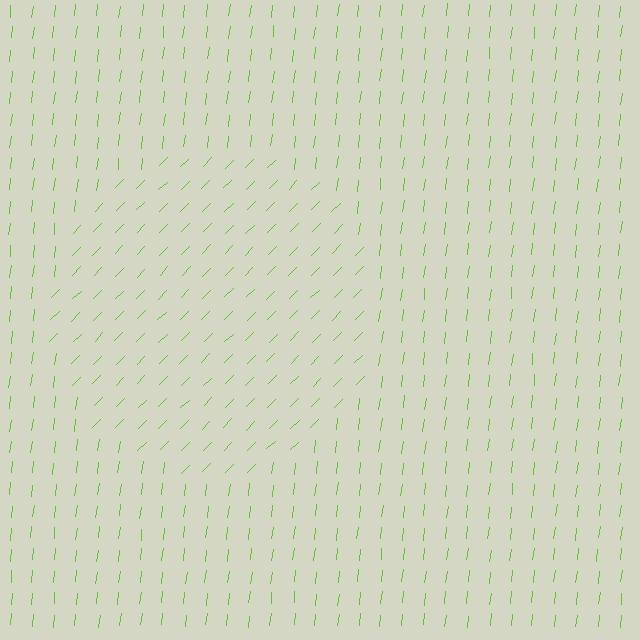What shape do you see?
I see a circle.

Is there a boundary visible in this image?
Yes, there is a texture boundary formed by a change in line orientation.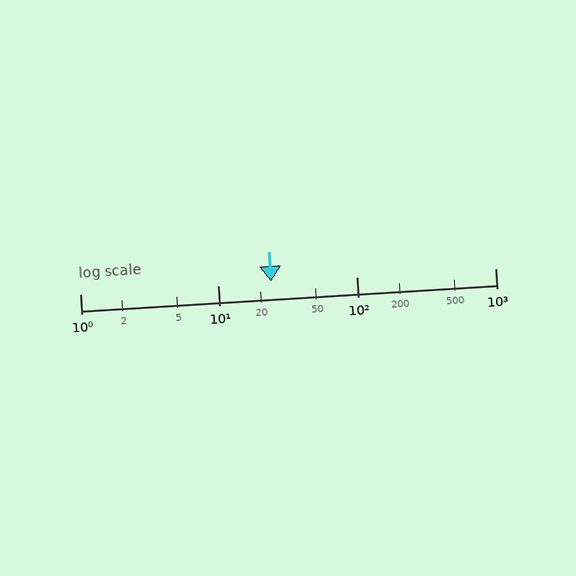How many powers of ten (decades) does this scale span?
The scale spans 3 decades, from 1 to 1000.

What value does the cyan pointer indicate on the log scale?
The pointer indicates approximately 24.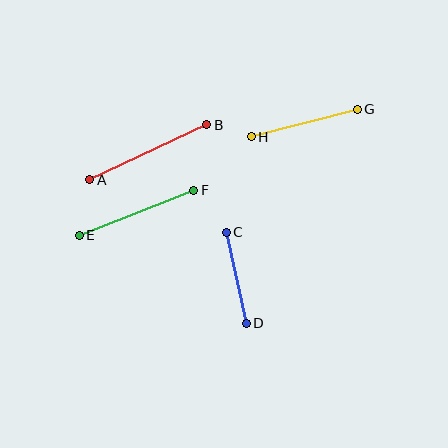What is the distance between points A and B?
The distance is approximately 129 pixels.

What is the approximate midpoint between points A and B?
The midpoint is at approximately (148, 152) pixels.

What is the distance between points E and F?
The distance is approximately 123 pixels.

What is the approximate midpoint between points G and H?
The midpoint is at approximately (304, 123) pixels.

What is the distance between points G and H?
The distance is approximately 110 pixels.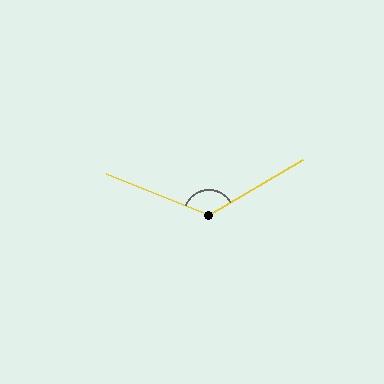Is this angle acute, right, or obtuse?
It is obtuse.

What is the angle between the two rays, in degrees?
Approximately 128 degrees.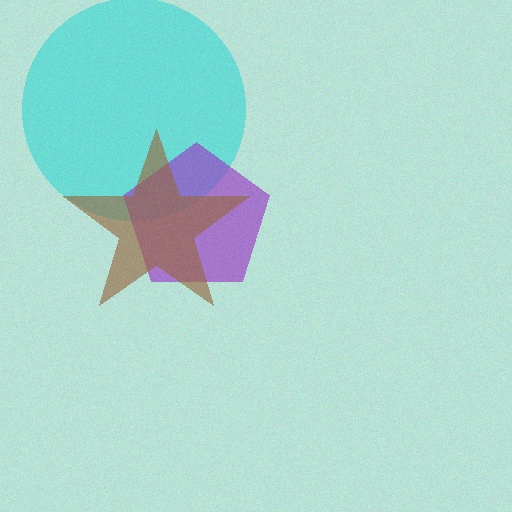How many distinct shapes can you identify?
There are 3 distinct shapes: a cyan circle, a purple pentagon, a brown star.